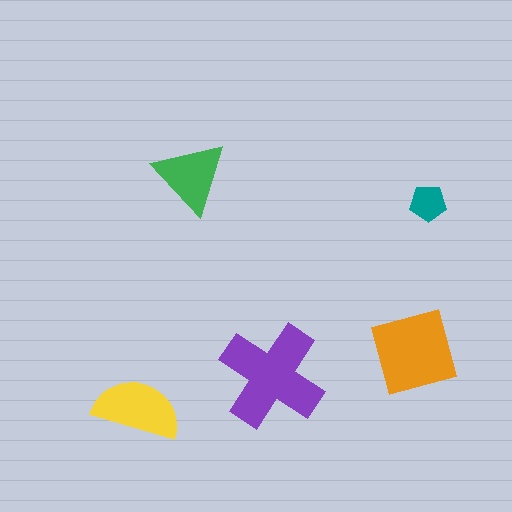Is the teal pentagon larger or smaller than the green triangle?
Smaller.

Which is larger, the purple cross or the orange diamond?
The purple cross.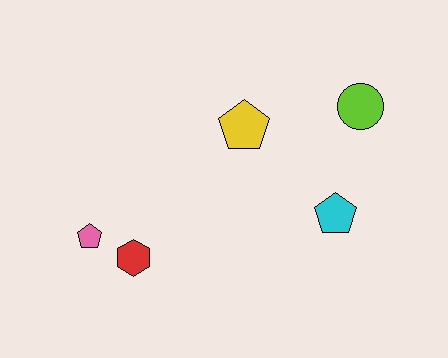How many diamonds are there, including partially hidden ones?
There are no diamonds.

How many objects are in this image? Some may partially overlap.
There are 5 objects.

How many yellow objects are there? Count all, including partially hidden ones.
There is 1 yellow object.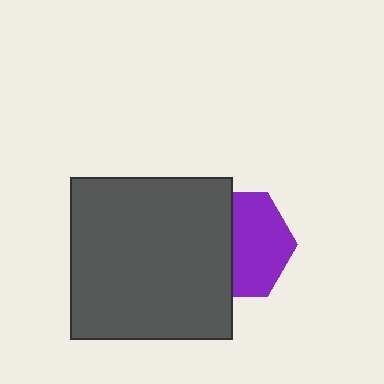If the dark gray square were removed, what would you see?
You would see the complete purple hexagon.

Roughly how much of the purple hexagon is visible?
About half of it is visible (roughly 54%).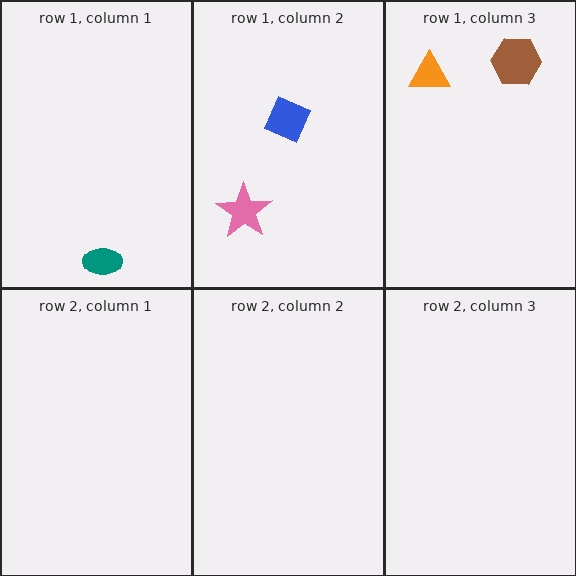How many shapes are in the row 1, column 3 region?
2.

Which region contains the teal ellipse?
The row 1, column 1 region.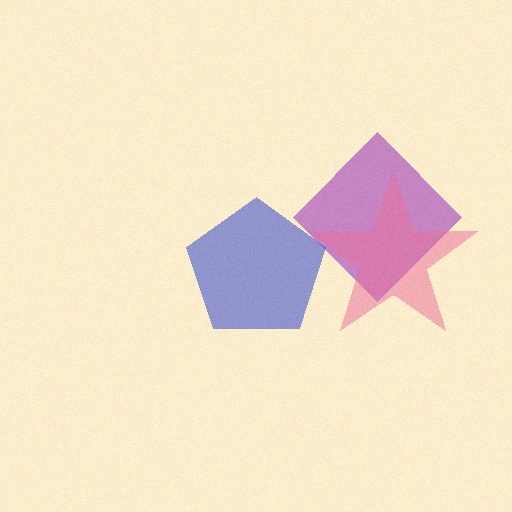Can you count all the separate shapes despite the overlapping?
Yes, there are 3 separate shapes.